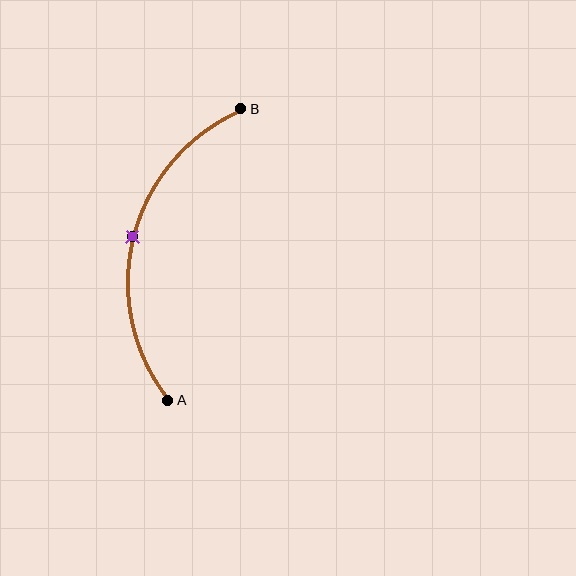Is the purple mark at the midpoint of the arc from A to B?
Yes. The purple mark lies on the arc at equal arc-length from both A and B — it is the arc midpoint.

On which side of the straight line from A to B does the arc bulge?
The arc bulges to the left of the straight line connecting A and B.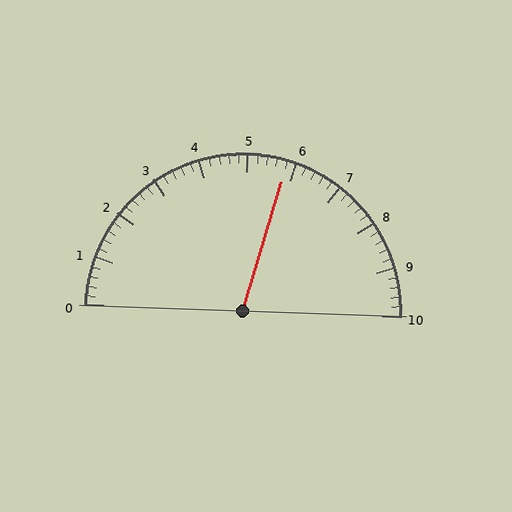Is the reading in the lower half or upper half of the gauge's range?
The reading is in the upper half of the range (0 to 10).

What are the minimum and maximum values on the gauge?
The gauge ranges from 0 to 10.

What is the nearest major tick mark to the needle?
The nearest major tick mark is 6.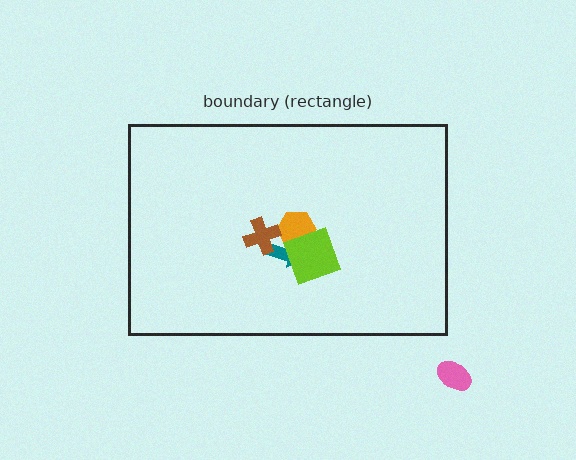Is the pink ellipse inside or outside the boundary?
Outside.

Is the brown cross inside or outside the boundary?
Inside.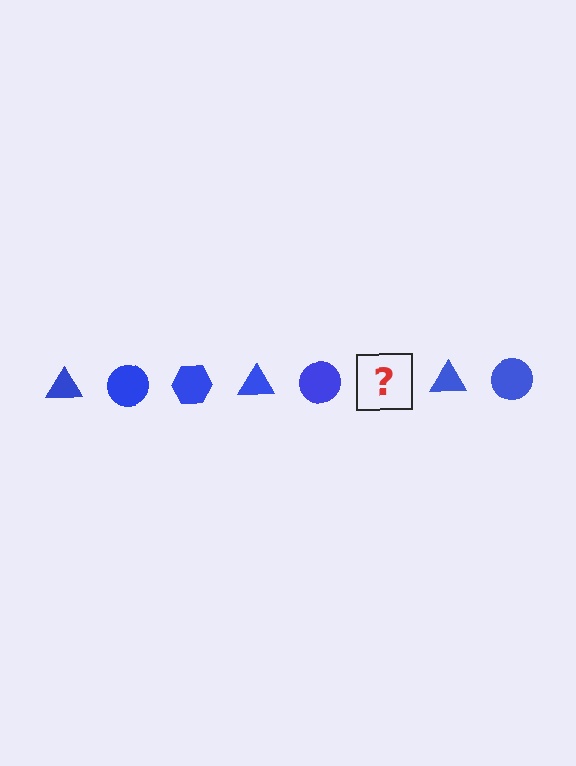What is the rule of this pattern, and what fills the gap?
The rule is that the pattern cycles through triangle, circle, hexagon shapes in blue. The gap should be filled with a blue hexagon.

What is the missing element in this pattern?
The missing element is a blue hexagon.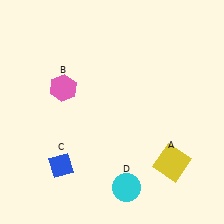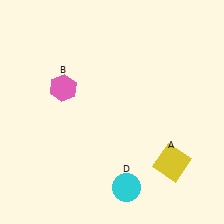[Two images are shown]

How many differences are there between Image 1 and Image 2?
There is 1 difference between the two images.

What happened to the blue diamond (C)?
The blue diamond (C) was removed in Image 2. It was in the bottom-left area of Image 1.